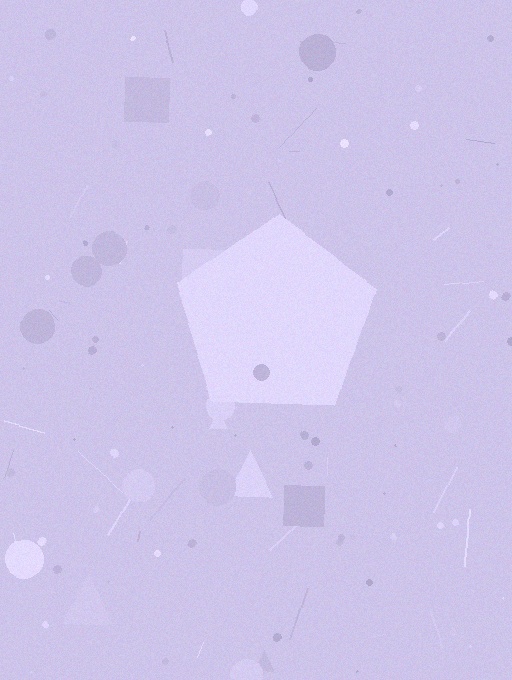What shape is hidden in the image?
A pentagon is hidden in the image.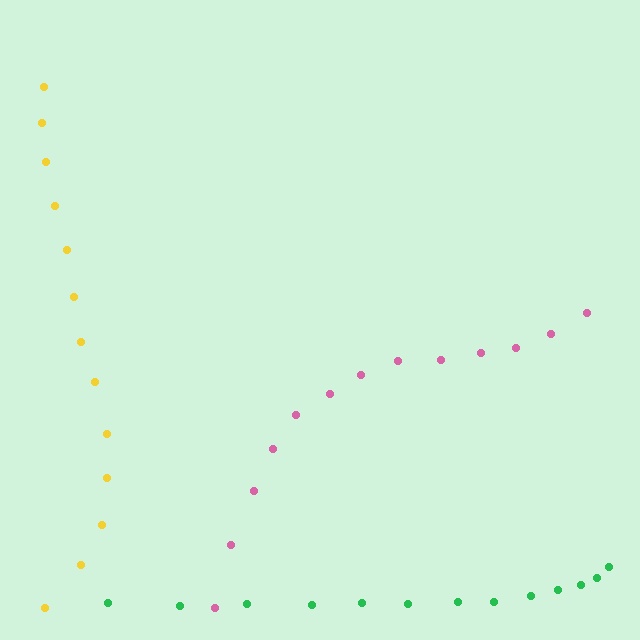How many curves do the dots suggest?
There are 3 distinct paths.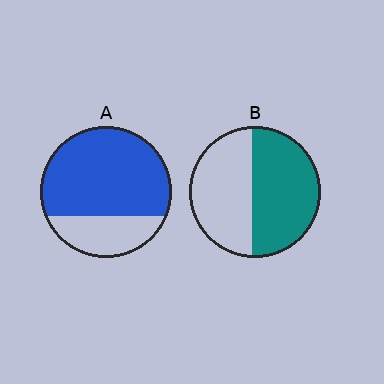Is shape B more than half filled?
Roughly half.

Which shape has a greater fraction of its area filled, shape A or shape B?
Shape A.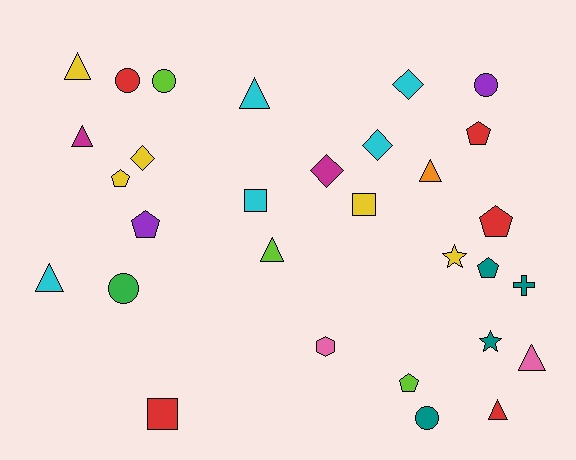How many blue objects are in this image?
There are no blue objects.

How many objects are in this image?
There are 30 objects.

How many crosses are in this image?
There is 1 cross.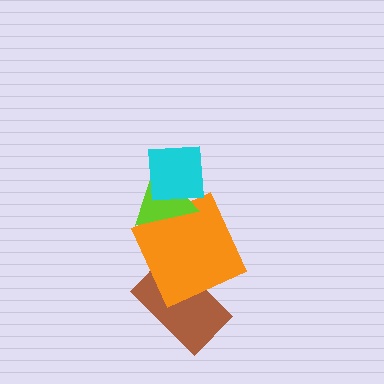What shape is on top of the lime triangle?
The cyan square is on top of the lime triangle.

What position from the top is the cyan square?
The cyan square is 1st from the top.